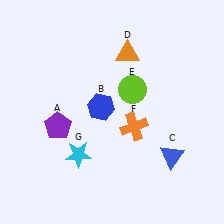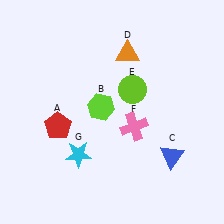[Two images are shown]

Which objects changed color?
A changed from purple to red. B changed from blue to lime. F changed from orange to pink.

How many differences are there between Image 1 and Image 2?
There are 3 differences between the two images.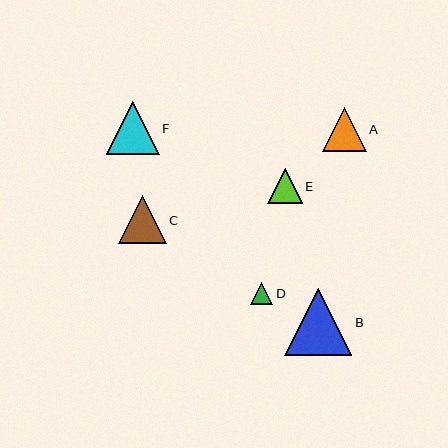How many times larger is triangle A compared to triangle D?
Triangle A is approximately 2.0 times the size of triangle D.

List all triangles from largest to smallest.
From largest to smallest: B, F, C, A, E, D.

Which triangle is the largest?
Triangle B is the largest with a size of approximately 67 pixels.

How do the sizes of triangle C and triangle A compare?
Triangle C and triangle A are approximately the same size.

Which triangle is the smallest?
Triangle D is the smallest with a size of approximately 22 pixels.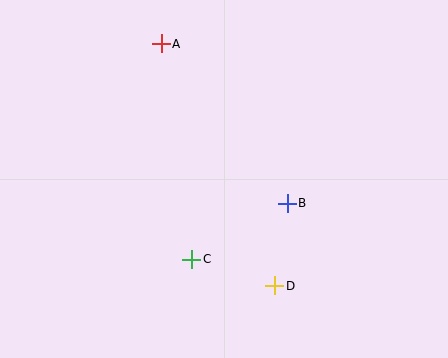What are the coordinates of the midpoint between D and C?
The midpoint between D and C is at (233, 272).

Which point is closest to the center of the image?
Point B at (287, 203) is closest to the center.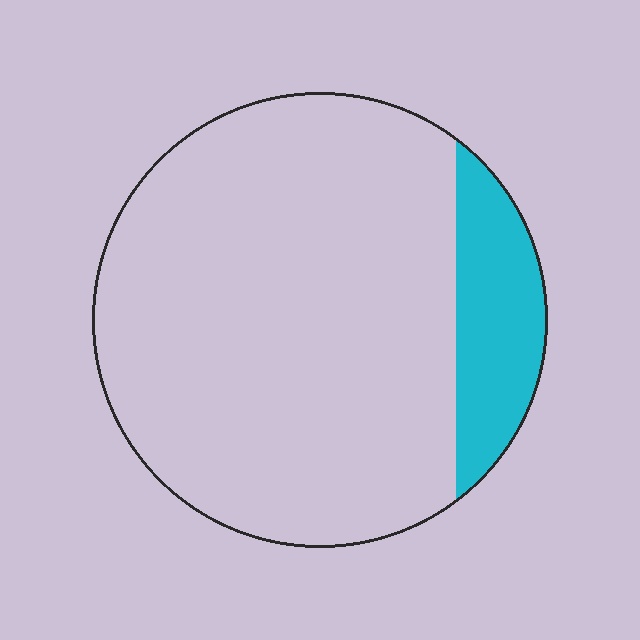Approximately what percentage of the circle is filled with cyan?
Approximately 15%.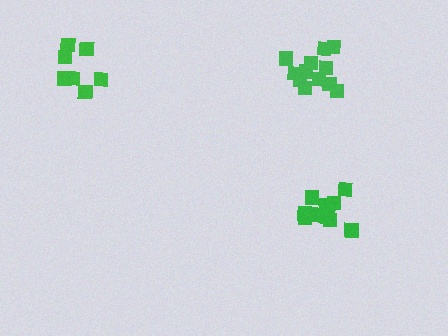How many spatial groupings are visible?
There are 3 spatial groupings.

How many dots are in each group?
Group 1: 12 dots, Group 2: 7 dots, Group 3: 12 dots (31 total).